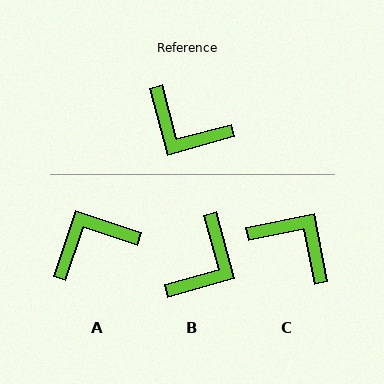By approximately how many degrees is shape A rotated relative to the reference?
Approximately 124 degrees clockwise.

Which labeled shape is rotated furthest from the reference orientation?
C, about 176 degrees away.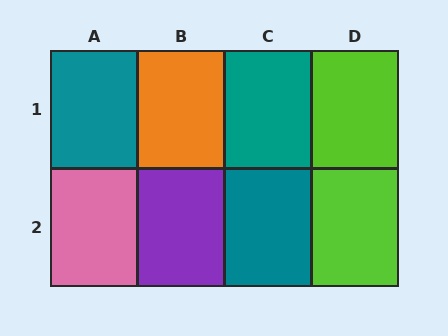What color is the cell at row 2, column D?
Lime.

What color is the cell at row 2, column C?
Teal.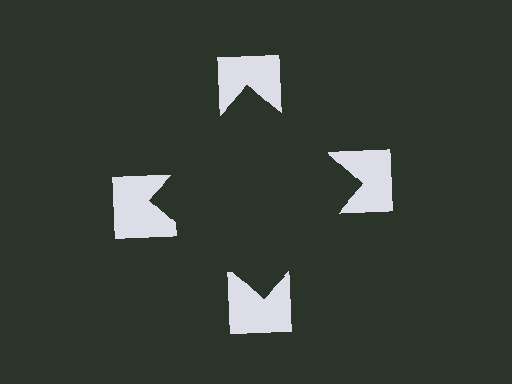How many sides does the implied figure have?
4 sides.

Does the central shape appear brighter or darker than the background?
It typically appears slightly darker than the background, even though no actual brightness change is drawn.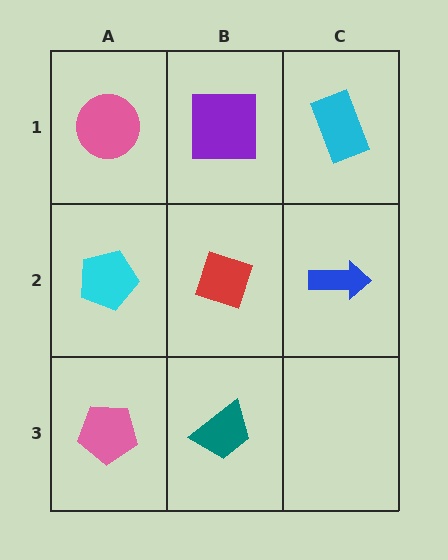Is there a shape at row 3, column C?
No, that cell is empty.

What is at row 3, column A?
A pink pentagon.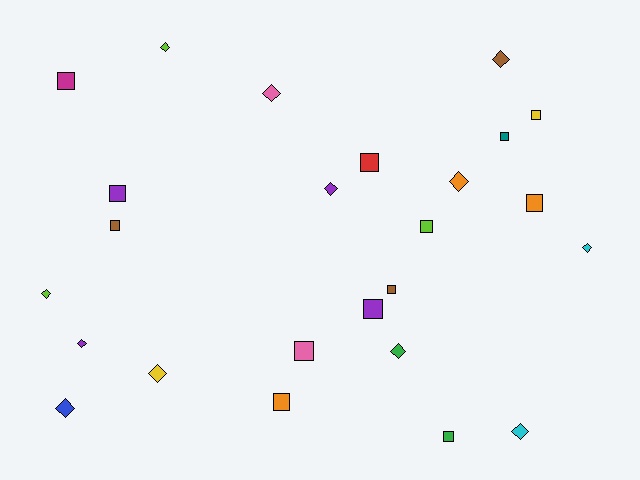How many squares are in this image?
There are 13 squares.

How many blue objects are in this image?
There is 1 blue object.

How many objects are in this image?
There are 25 objects.